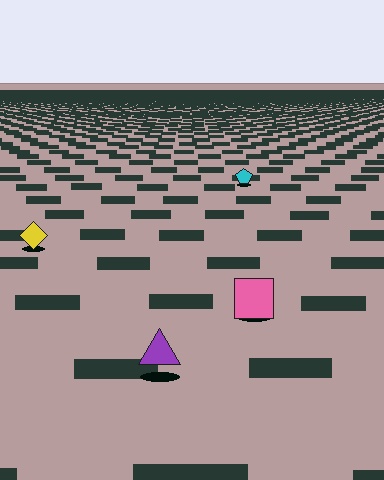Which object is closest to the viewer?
The purple triangle is closest. The texture marks near it are larger and more spread out.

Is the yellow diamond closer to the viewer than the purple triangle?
No. The purple triangle is closer — you can tell from the texture gradient: the ground texture is coarser near it.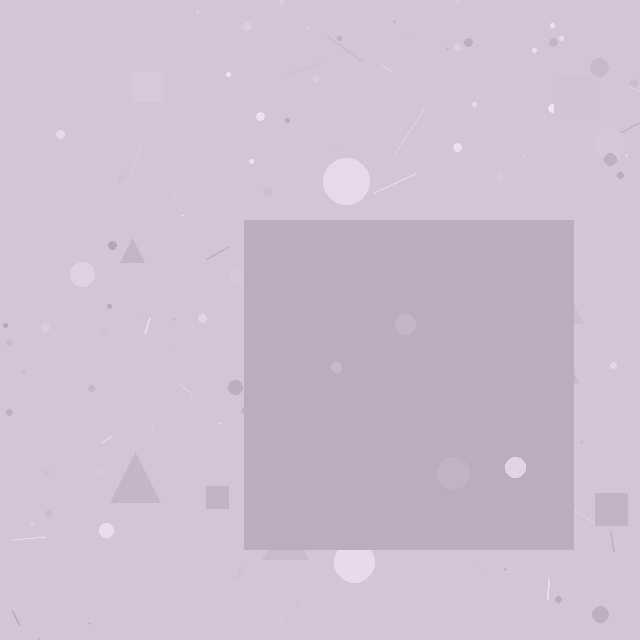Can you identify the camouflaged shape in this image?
The camouflaged shape is a square.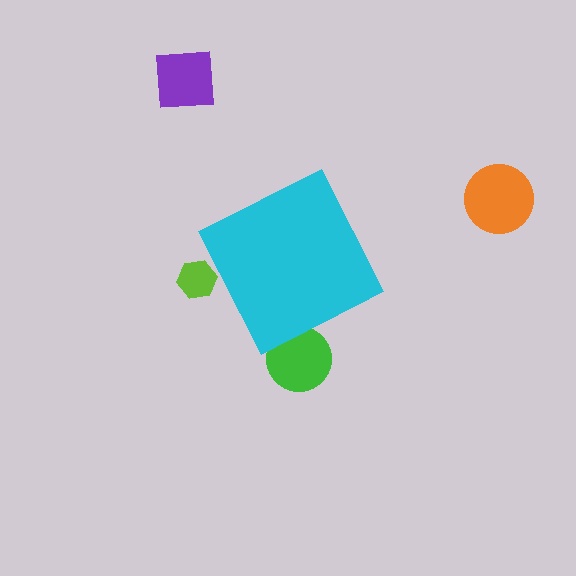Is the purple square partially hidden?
No, the purple square is fully visible.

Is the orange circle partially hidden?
No, the orange circle is fully visible.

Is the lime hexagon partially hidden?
Yes, the lime hexagon is partially hidden behind the cyan diamond.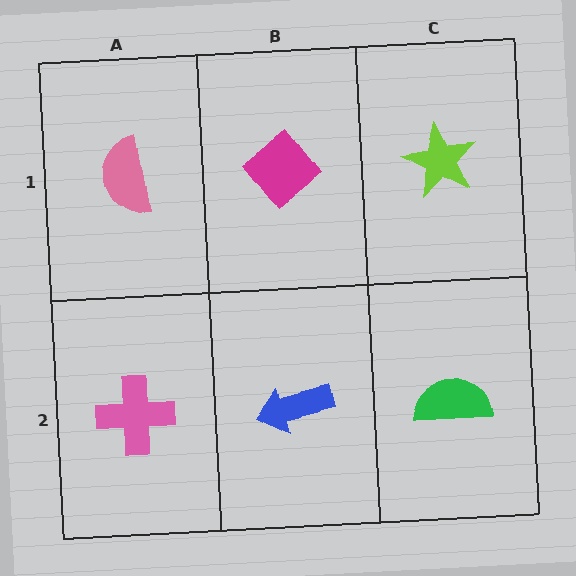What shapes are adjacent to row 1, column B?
A blue arrow (row 2, column B), a pink semicircle (row 1, column A), a lime star (row 1, column C).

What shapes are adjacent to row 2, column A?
A pink semicircle (row 1, column A), a blue arrow (row 2, column B).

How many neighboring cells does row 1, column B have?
3.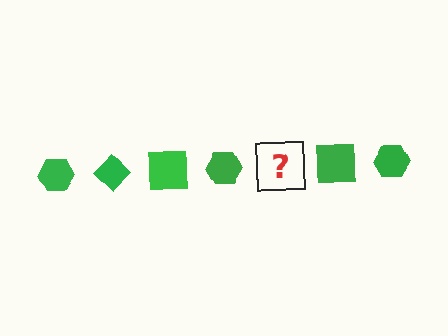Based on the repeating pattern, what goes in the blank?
The blank should be a green diamond.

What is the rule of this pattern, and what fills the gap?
The rule is that the pattern cycles through hexagon, diamond, square shapes in green. The gap should be filled with a green diamond.